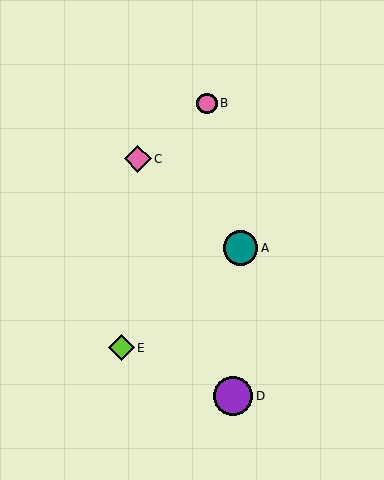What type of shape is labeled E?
Shape E is a lime diamond.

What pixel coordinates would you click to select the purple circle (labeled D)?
Click at (233, 396) to select the purple circle D.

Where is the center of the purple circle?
The center of the purple circle is at (233, 396).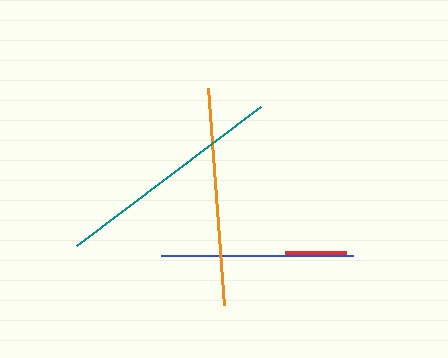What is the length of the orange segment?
The orange segment is approximately 218 pixels long.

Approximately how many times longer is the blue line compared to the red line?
The blue line is approximately 3.2 times the length of the red line.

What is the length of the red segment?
The red segment is approximately 61 pixels long.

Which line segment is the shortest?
The red line is the shortest at approximately 61 pixels.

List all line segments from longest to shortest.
From longest to shortest: teal, orange, blue, red.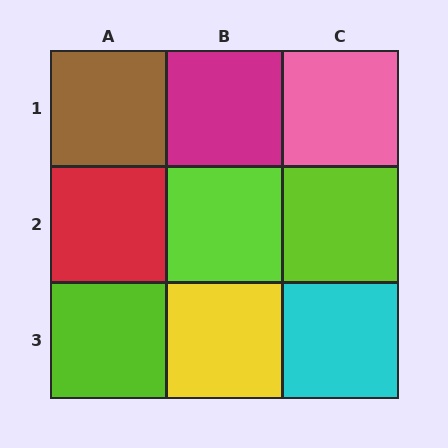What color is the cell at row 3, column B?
Yellow.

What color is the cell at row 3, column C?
Cyan.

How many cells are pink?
1 cell is pink.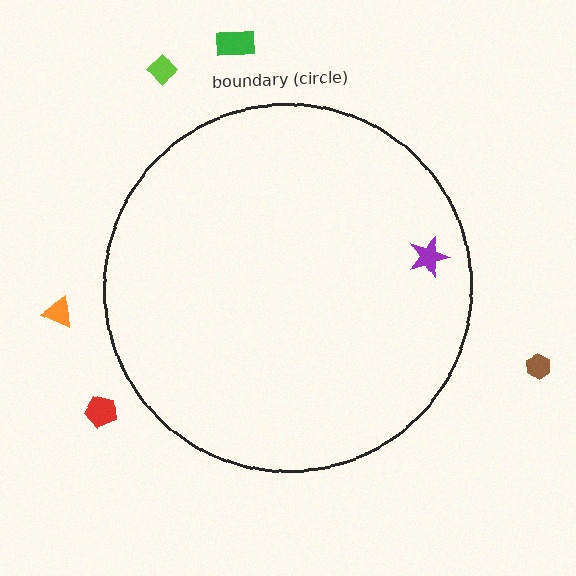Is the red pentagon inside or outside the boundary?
Outside.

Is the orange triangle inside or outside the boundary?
Outside.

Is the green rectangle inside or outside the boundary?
Outside.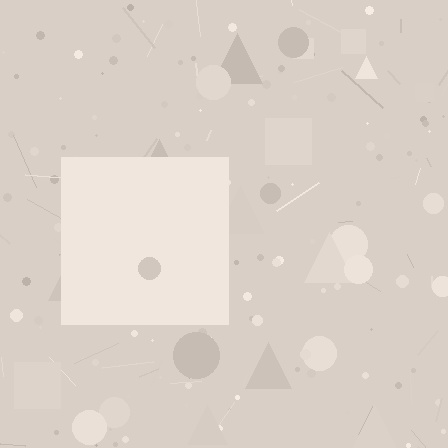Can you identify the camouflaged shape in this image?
The camouflaged shape is a square.